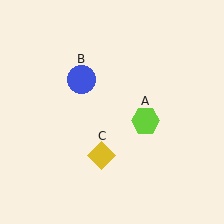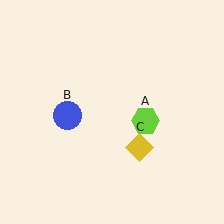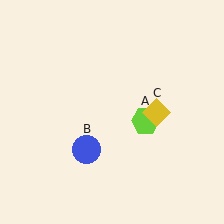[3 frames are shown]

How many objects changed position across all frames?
2 objects changed position: blue circle (object B), yellow diamond (object C).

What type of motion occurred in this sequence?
The blue circle (object B), yellow diamond (object C) rotated counterclockwise around the center of the scene.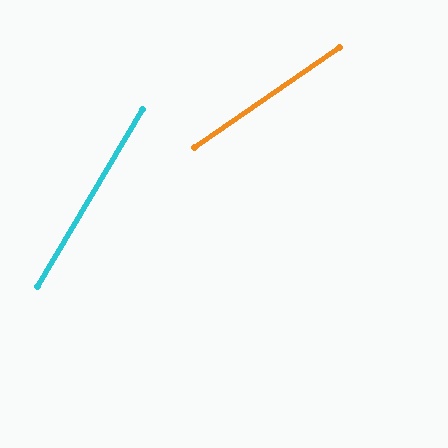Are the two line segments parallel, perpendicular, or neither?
Neither parallel nor perpendicular — they differ by about 25°.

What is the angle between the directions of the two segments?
Approximately 25 degrees.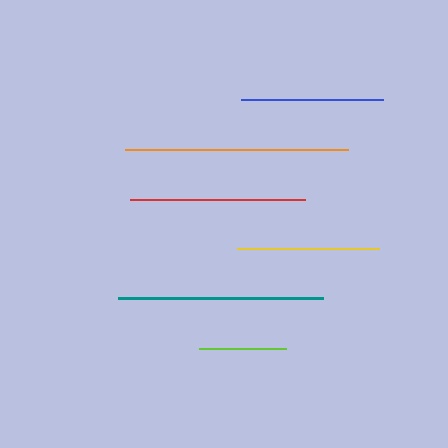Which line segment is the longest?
The orange line is the longest at approximately 224 pixels.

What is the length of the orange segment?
The orange segment is approximately 224 pixels long.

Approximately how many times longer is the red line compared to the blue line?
The red line is approximately 1.2 times the length of the blue line.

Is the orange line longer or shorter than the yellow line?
The orange line is longer than the yellow line.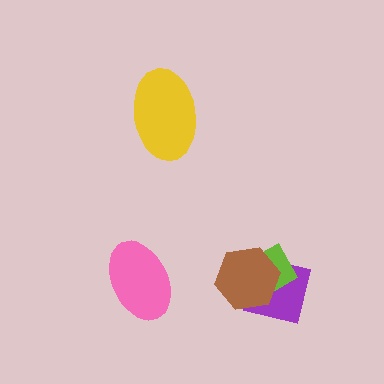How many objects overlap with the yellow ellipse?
0 objects overlap with the yellow ellipse.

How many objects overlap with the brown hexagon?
2 objects overlap with the brown hexagon.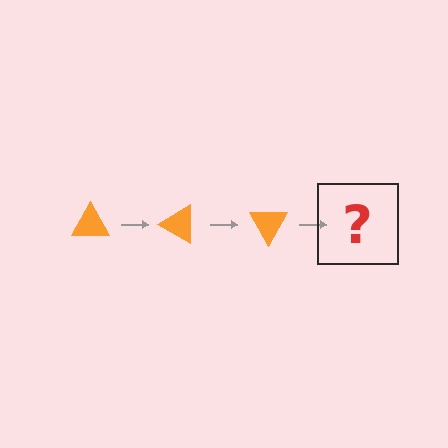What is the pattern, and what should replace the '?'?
The pattern is that the triangle rotates 30 degrees each step. The '?' should be an orange triangle rotated 90 degrees.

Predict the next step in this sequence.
The next step is an orange triangle rotated 90 degrees.